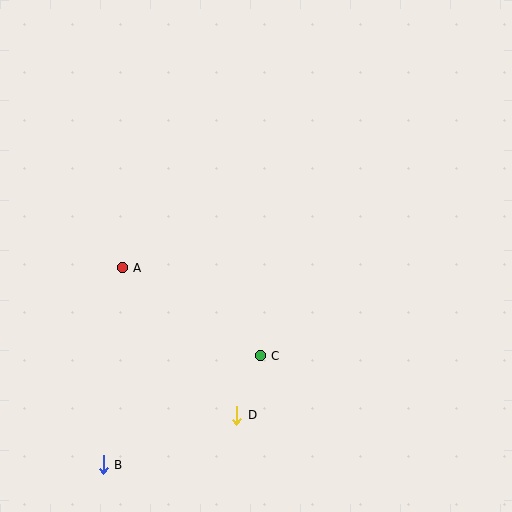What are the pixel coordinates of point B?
Point B is at (103, 465).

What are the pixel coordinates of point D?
Point D is at (237, 415).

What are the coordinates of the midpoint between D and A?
The midpoint between D and A is at (179, 342).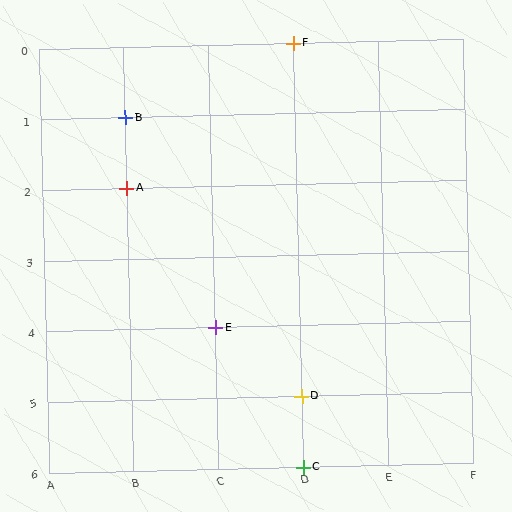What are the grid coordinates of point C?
Point C is at grid coordinates (D, 6).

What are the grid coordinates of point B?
Point B is at grid coordinates (B, 1).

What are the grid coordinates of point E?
Point E is at grid coordinates (C, 4).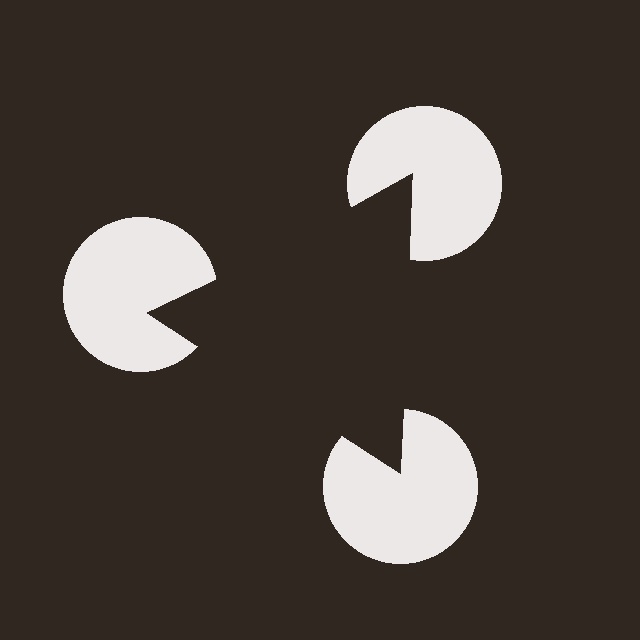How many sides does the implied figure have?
3 sides.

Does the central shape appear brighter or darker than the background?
It typically appears slightly darker than the background, even though no actual brightness change is drawn.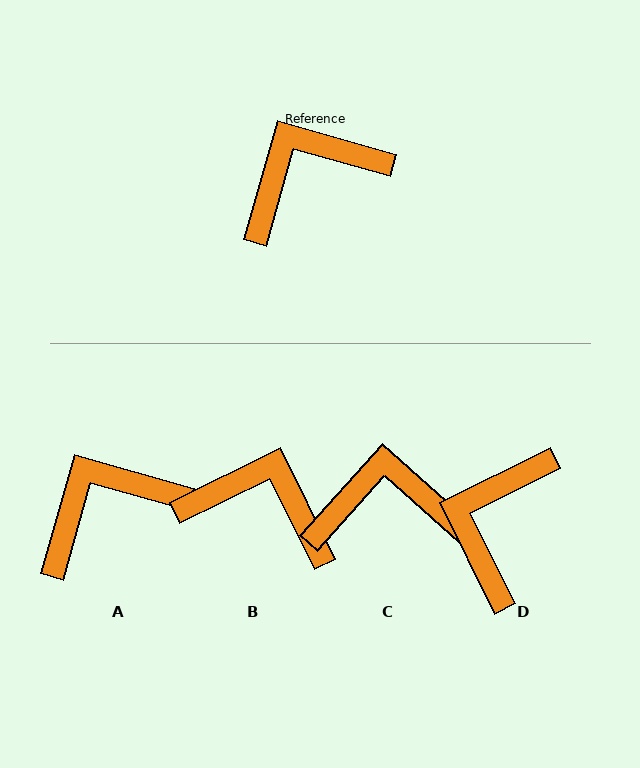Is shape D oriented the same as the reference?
No, it is off by about 42 degrees.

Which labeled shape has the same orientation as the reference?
A.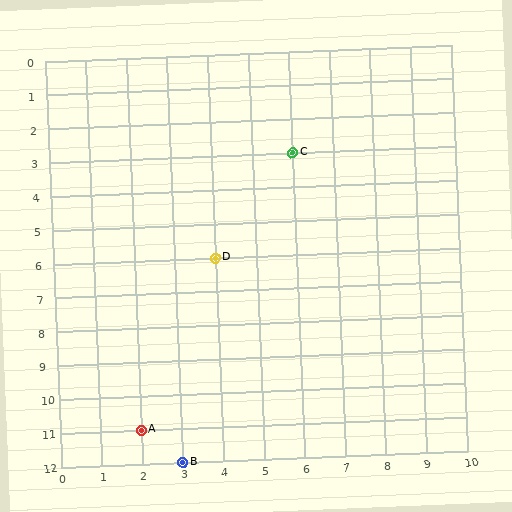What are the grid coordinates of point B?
Point B is at grid coordinates (3, 12).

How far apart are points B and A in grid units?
Points B and A are 1 column and 1 row apart (about 1.4 grid units diagonally).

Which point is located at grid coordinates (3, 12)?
Point B is at (3, 12).